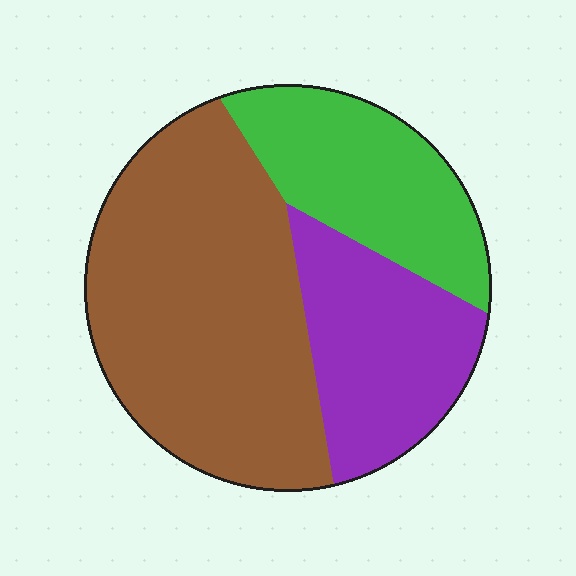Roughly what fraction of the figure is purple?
Purple takes up about one quarter (1/4) of the figure.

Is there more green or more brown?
Brown.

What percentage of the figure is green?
Green covers about 25% of the figure.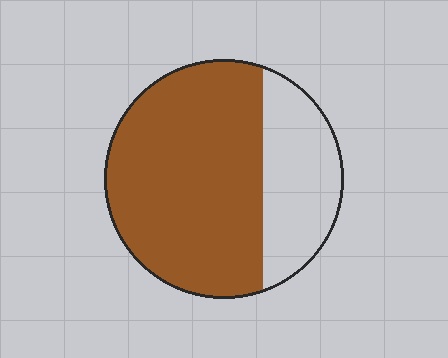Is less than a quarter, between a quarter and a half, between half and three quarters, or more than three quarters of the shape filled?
Between half and three quarters.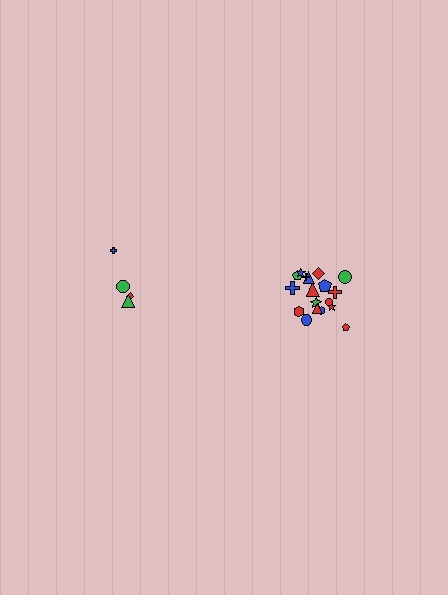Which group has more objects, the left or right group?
The right group.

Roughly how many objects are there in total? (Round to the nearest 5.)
Roughly 20 objects in total.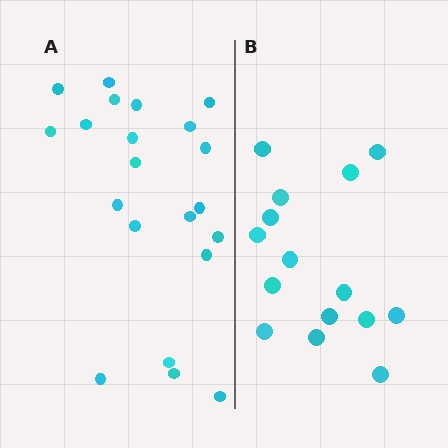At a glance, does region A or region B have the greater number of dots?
Region A (the left region) has more dots.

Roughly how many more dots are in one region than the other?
Region A has about 6 more dots than region B.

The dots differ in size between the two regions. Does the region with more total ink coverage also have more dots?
No. Region B has more total ink coverage because its dots are larger, but region A actually contains more individual dots. Total area can be misleading — the number of items is what matters here.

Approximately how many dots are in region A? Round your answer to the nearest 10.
About 20 dots. (The exact count is 21, which rounds to 20.)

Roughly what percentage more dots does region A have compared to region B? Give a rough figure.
About 40% more.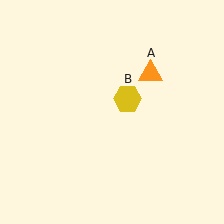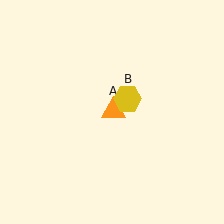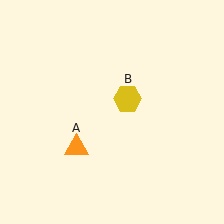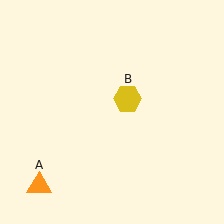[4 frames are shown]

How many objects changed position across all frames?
1 object changed position: orange triangle (object A).